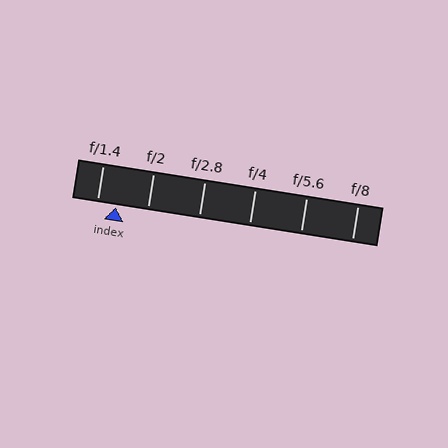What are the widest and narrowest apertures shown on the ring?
The widest aperture shown is f/1.4 and the narrowest is f/8.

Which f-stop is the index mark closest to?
The index mark is closest to f/1.4.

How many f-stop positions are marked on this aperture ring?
There are 6 f-stop positions marked.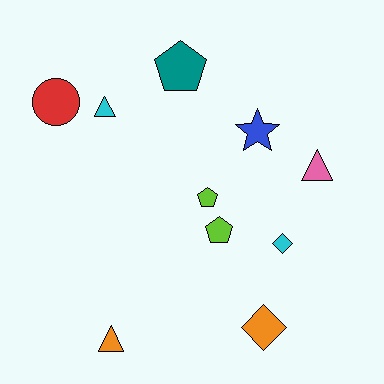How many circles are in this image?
There is 1 circle.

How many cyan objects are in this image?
There are 2 cyan objects.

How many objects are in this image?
There are 10 objects.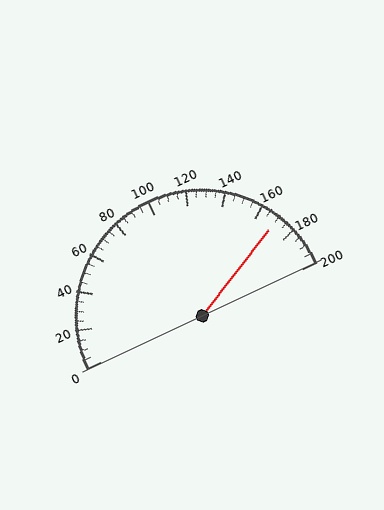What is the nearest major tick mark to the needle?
The nearest major tick mark is 160.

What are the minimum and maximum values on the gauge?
The gauge ranges from 0 to 200.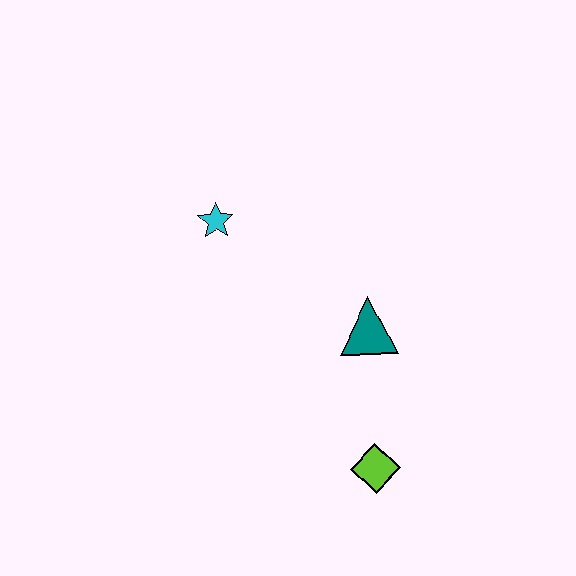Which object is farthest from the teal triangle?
The cyan star is farthest from the teal triangle.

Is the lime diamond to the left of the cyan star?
No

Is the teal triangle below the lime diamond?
No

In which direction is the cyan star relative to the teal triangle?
The cyan star is to the left of the teal triangle.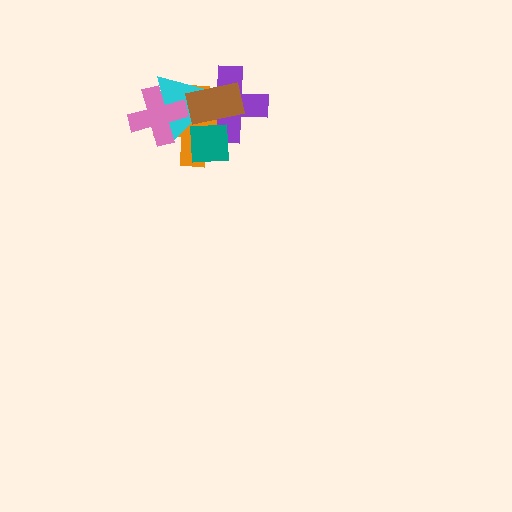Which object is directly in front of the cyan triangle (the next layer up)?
The brown rectangle is directly in front of the cyan triangle.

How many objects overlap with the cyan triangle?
5 objects overlap with the cyan triangle.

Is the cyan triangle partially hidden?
Yes, it is partially covered by another shape.